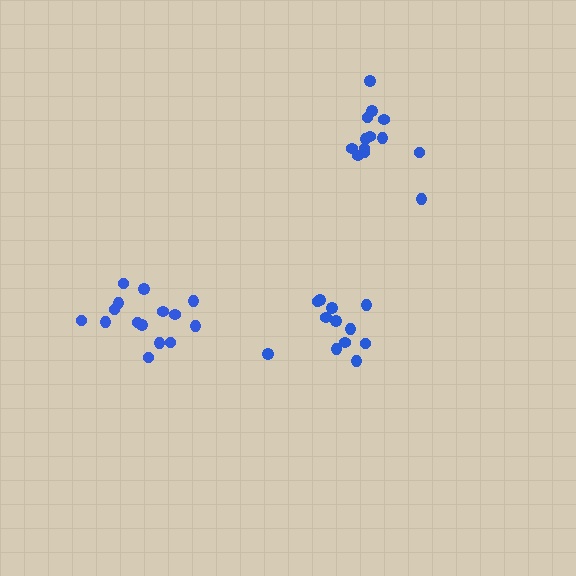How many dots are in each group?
Group 1: 15 dots, Group 2: 13 dots, Group 3: 12 dots (40 total).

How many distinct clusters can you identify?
There are 3 distinct clusters.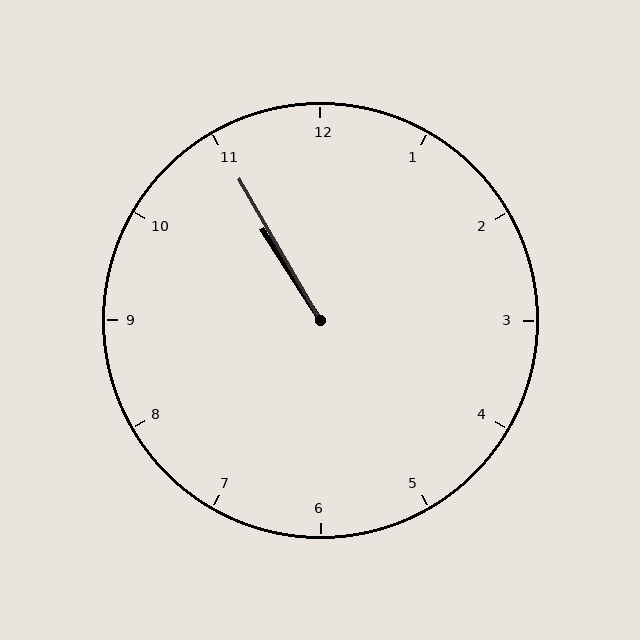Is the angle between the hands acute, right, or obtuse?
It is acute.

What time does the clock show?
10:55.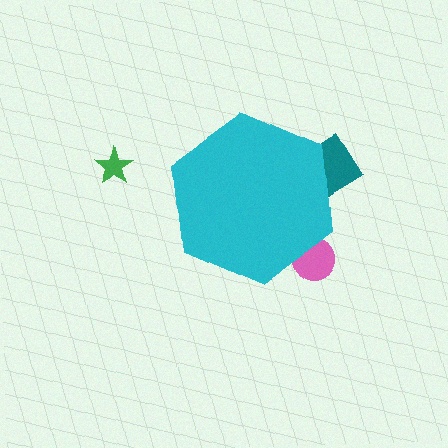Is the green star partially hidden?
No, the green star is fully visible.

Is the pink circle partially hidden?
Yes, the pink circle is partially hidden behind the cyan hexagon.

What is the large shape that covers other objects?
A cyan hexagon.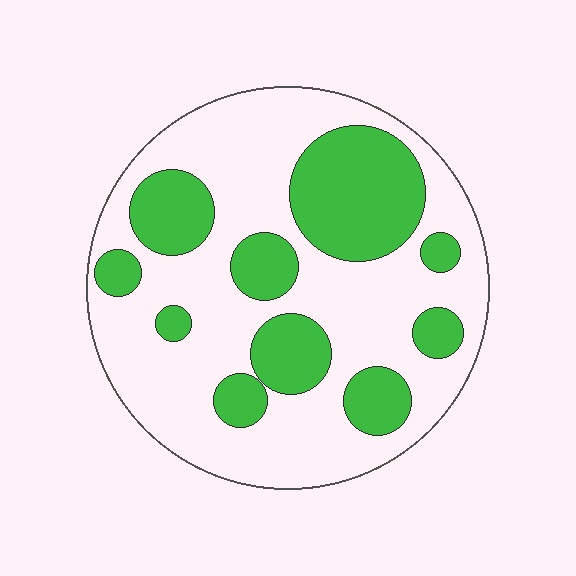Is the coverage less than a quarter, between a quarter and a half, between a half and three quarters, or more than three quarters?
Between a quarter and a half.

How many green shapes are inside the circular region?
10.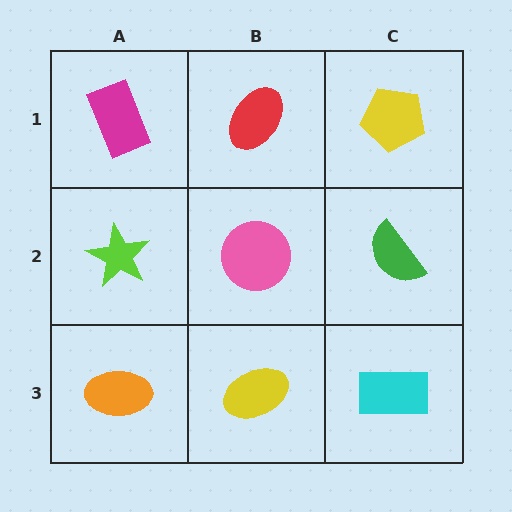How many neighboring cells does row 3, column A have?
2.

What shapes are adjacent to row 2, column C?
A yellow pentagon (row 1, column C), a cyan rectangle (row 3, column C), a pink circle (row 2, column B).